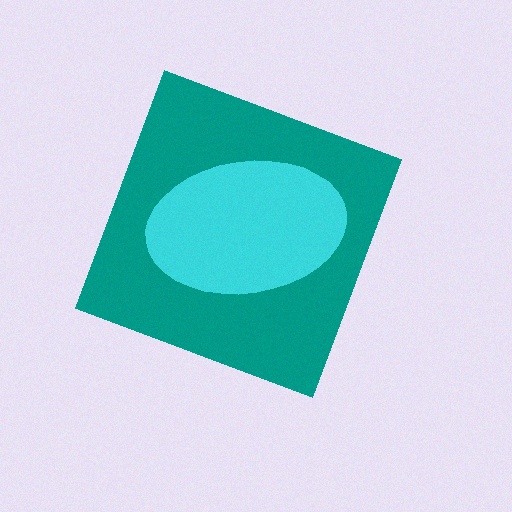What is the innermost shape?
The cyan ellipse.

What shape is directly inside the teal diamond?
The cyan ellipse.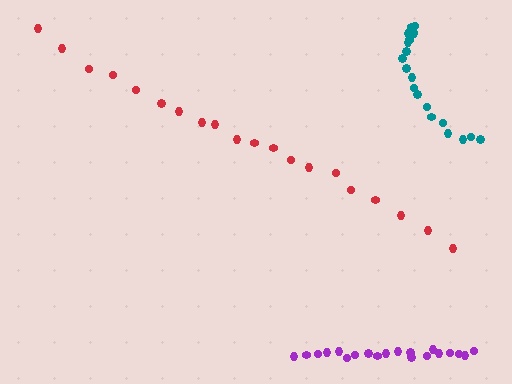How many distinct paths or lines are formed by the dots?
There are 3 distinct paths.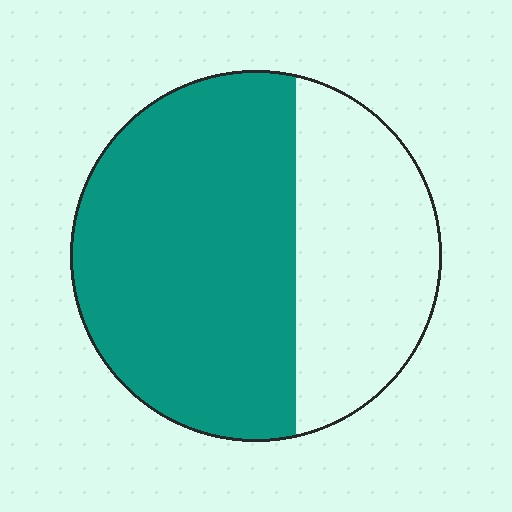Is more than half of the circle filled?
Yes.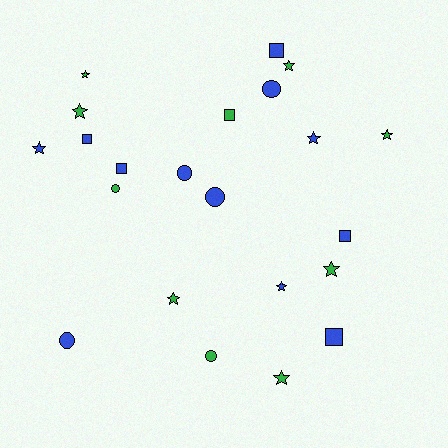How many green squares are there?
There is 1 green square.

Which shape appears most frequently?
Star, with 10 objects.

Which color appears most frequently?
Blue, with 12 objects.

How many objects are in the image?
There are 22 objects.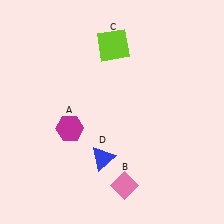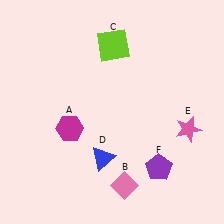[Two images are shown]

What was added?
A pink star (E), a purple pentagon (F) were added in Image 2.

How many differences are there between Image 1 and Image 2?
There are 2 differences between the two images.